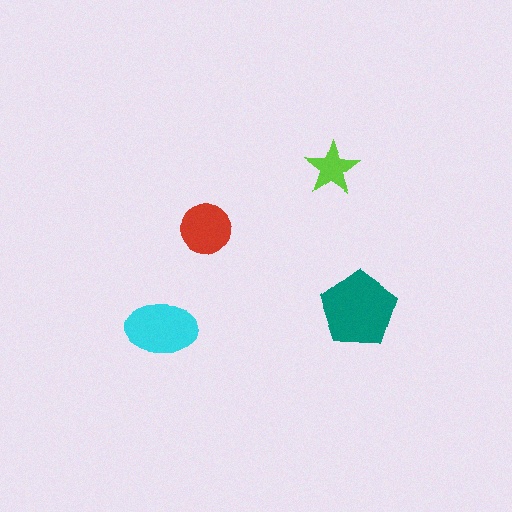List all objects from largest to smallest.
The teal pentagon, the cyan ellipse, the red circle, the lime star.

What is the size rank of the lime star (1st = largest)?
4th.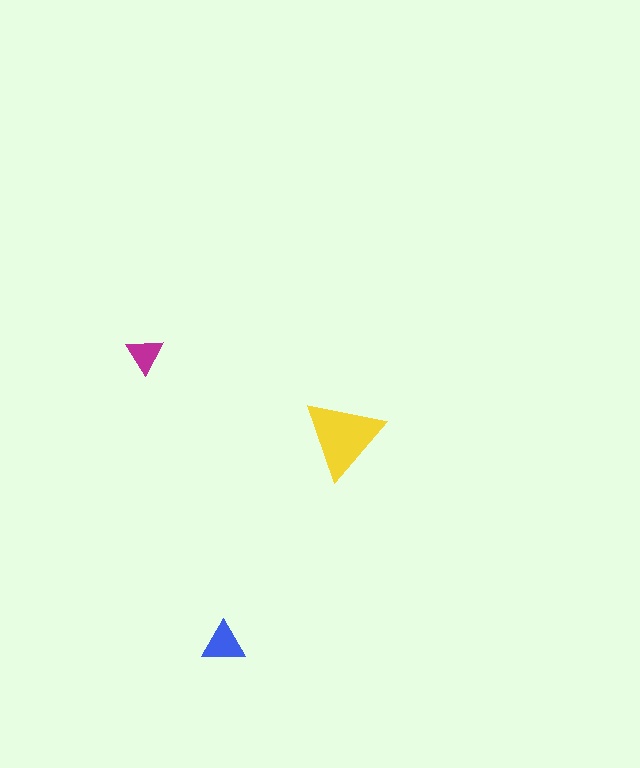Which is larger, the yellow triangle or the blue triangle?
The yellow one.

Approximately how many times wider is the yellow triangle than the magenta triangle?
About 2 times wider.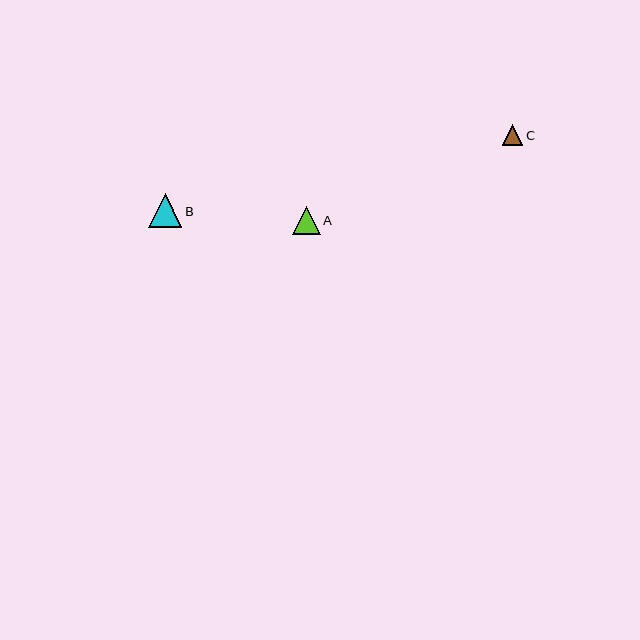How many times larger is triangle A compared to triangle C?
Triangle A is approximately 1.3 times the size of triangle C.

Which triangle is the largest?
Triangle B is the largest with a size of approximately 33 pixels.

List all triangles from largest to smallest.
From largest to smallest: B, A, C.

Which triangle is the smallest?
Triangle C is the smallest with a size of approximately 21 pixels.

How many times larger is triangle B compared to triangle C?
Triangle B is approximately 1.6 times the size of triangle C.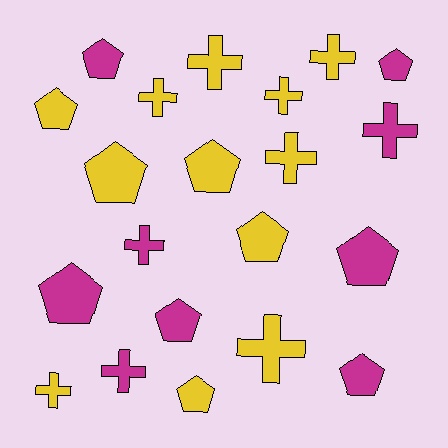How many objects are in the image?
There are 21 objects.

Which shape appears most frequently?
Pentagon, with 11 objects.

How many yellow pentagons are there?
There are 5 yellow pentagons.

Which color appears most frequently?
Yellow, with 12 objects.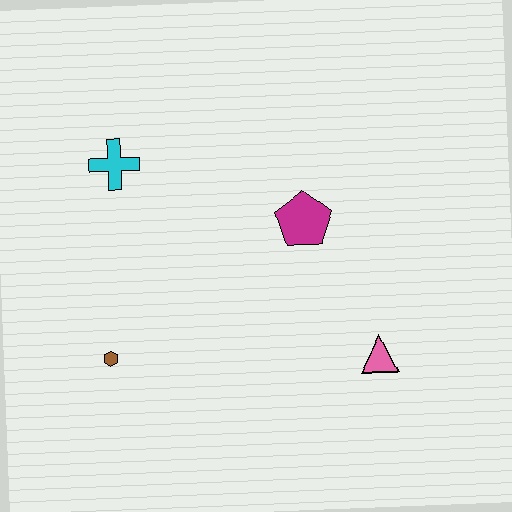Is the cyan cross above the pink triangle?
Yes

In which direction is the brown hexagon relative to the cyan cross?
The brown hexagon is below the cyan cross.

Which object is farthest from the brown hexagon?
The pink triangle is farthest from the brown hexagon.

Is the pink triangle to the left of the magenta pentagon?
No